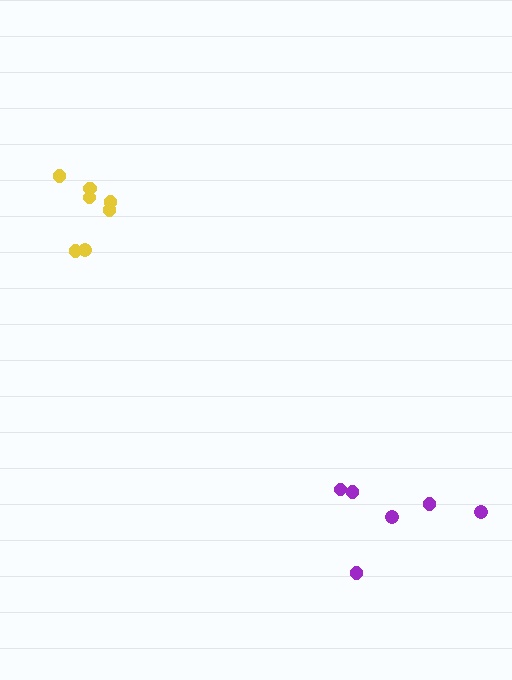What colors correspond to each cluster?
The clusters are colored: purple, yellow.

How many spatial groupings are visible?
There are 2 spatial groupings.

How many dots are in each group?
Group 1: 6 dots, Group 2: 7 dots (13 total).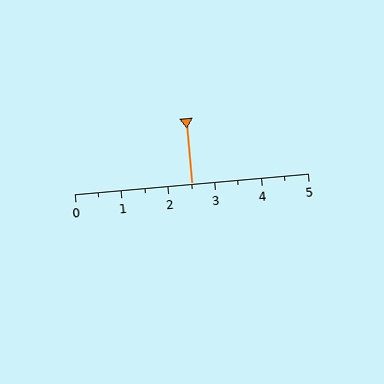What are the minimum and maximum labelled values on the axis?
The axis runs from 0 to 5.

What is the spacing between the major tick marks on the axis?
The major ticks are spaced 1 apart.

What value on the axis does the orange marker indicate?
The marker indicates approximately 2.5.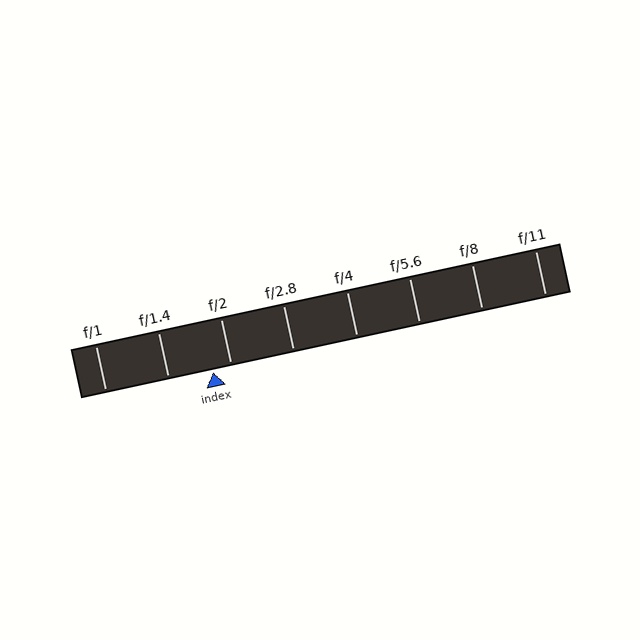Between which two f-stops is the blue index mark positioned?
The index mark is between f/1.4 and f/2.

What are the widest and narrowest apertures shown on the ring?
The widest aperture shown is f/1 and the narrowest is f/11.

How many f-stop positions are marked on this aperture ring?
There are 8 f-stop positions marked.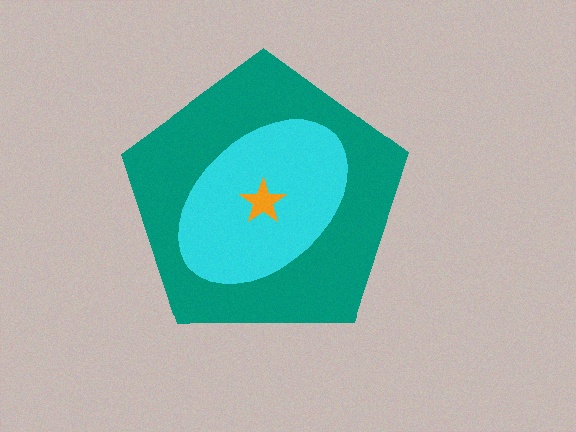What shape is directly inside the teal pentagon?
The cyan ellipse.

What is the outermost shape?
The teal pentagon.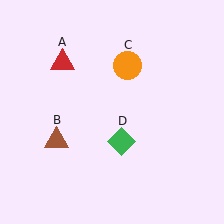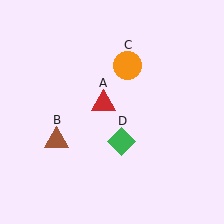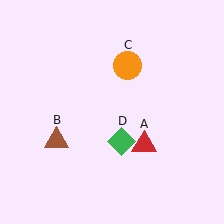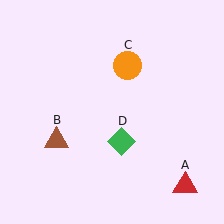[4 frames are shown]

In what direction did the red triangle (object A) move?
The red triangle (object A) moved down and to the right.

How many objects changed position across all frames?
1 object changed position: red triangle (object A).